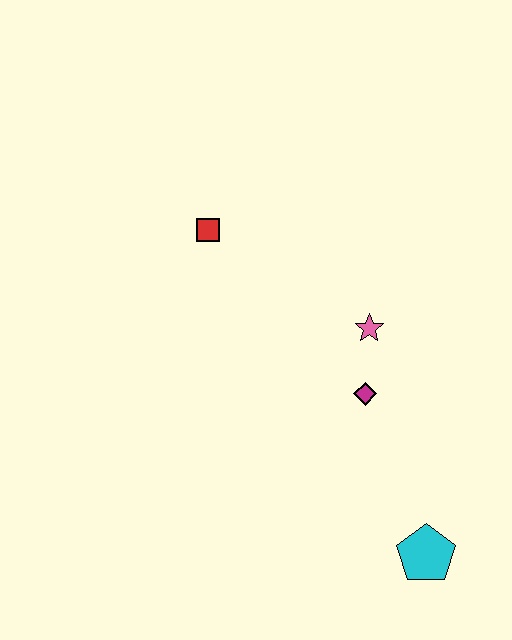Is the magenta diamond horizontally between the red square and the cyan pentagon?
Yes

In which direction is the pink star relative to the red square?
The pink star is to the right of the red square.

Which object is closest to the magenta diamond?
The pink star is closest to the magenta diamond.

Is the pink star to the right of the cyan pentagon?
No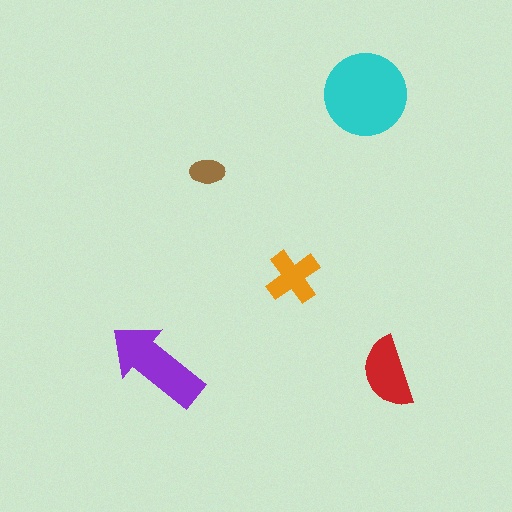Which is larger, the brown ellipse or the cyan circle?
The cyan circle.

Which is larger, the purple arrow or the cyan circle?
The cyan circle.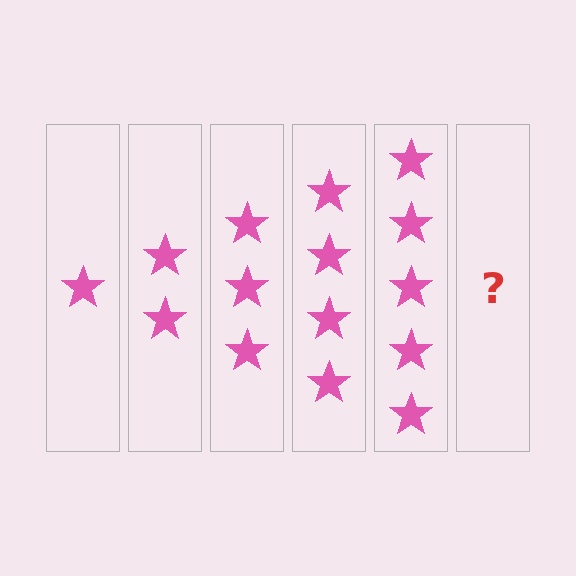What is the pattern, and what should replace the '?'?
The pattern is that each step adds one more star. The '?' should be 6 stars.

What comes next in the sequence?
The next element should be 6 stars.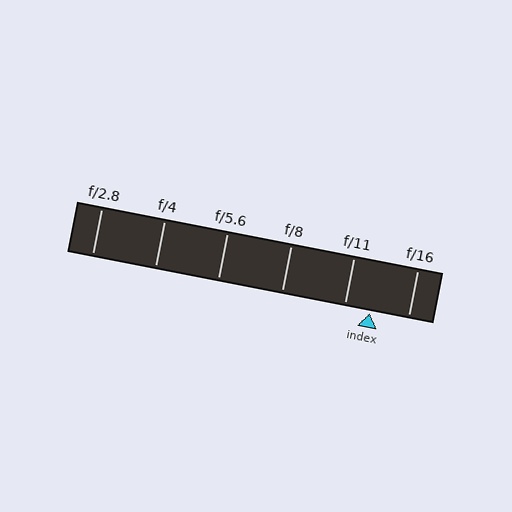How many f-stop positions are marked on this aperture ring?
There are 6 f-stop positions marked.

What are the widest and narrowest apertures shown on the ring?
The widest aperture shown is f/2.8 and the narrowest is f/16.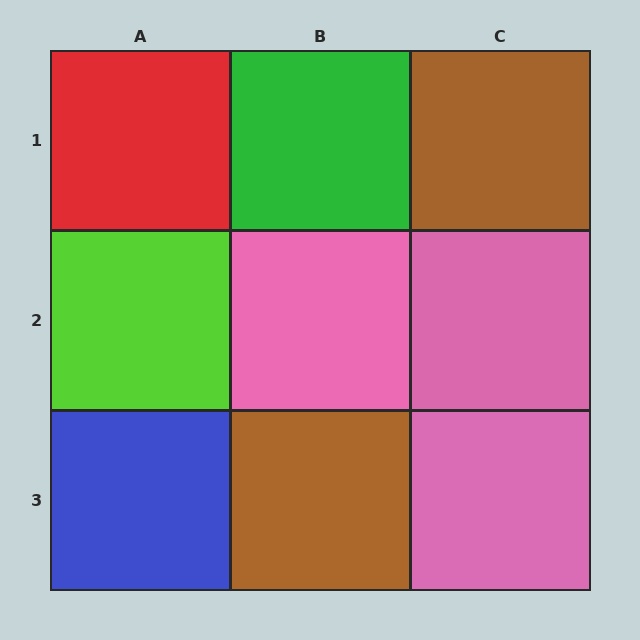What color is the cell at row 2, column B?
Pink.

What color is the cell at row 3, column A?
Blue.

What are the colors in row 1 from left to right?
Red, green, brown.